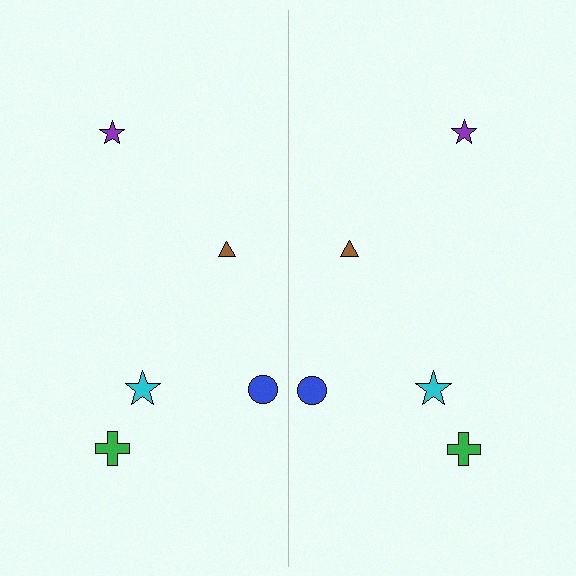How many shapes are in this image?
There are 10 shapes in this image.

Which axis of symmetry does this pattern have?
The pattern has a vertical axis of symmetry running through the center of the image.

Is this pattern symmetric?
Yes, this pattern has bilateral (reflection) symmetry.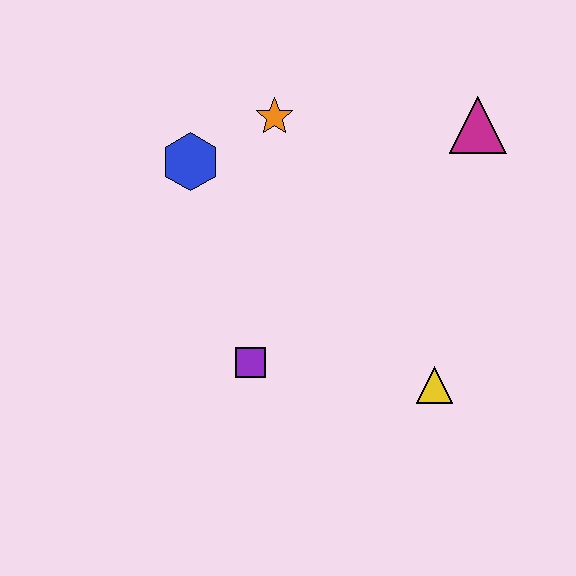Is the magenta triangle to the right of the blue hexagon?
Yes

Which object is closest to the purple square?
The yellow triangle is closest to the purple square.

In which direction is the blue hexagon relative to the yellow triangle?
The blue hexagon is to the left of the yellow triangle.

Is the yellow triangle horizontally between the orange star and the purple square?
No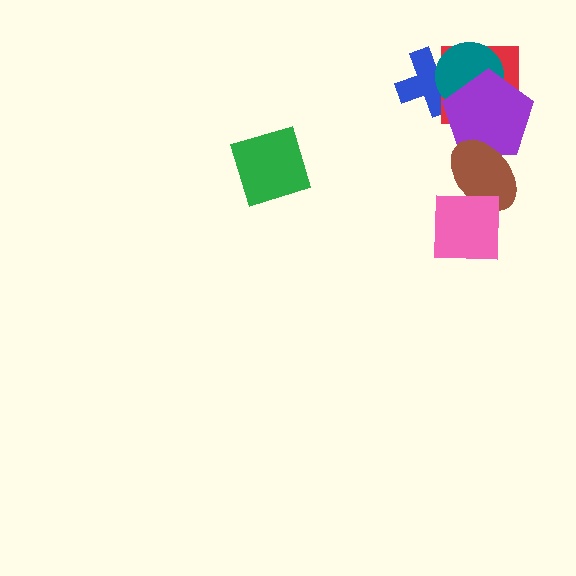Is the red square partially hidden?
Yes, it is partially covered by another shape.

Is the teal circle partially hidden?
Yes, it is partially covered by another shape.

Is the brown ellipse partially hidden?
Yes, it is partially covered by another shape.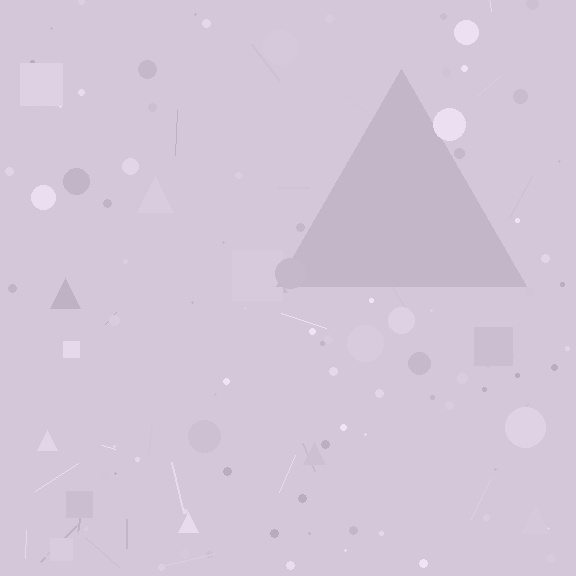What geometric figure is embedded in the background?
A triangle is embedded in the background.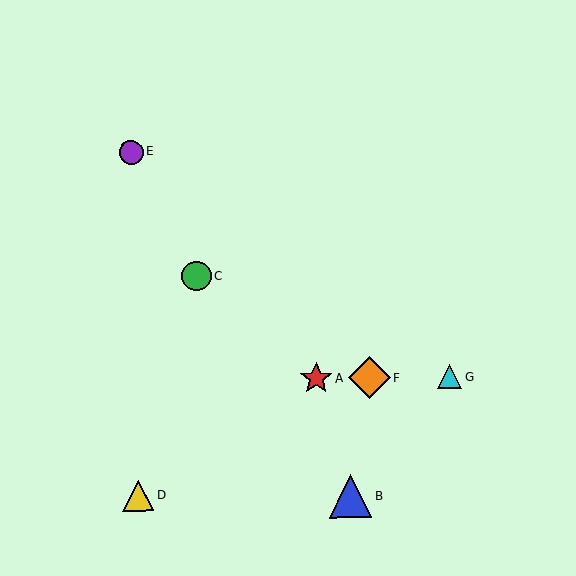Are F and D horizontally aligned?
No, F is at y≈378 and D is at y≈496.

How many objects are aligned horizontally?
3 objects (A, F, G) are aligned horizontally.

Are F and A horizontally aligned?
Yes, both are at y≈378.